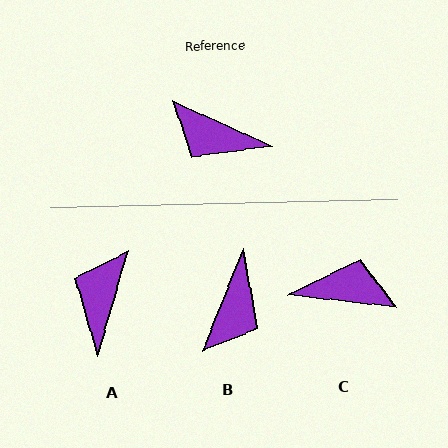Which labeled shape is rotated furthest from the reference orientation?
C, about 162 degrees away.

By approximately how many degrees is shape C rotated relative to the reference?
Approximately 162 degrees clockwise.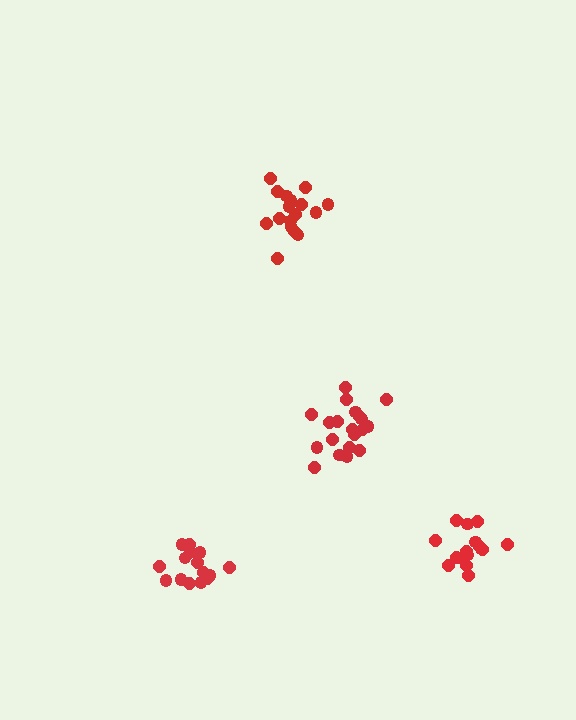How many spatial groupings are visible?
There are 4 spatial groupings.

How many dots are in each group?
Group 1: 15 dots, Group 2: 17 dots, Group 3: 20 dots, Group 4: 16 dots (68 total).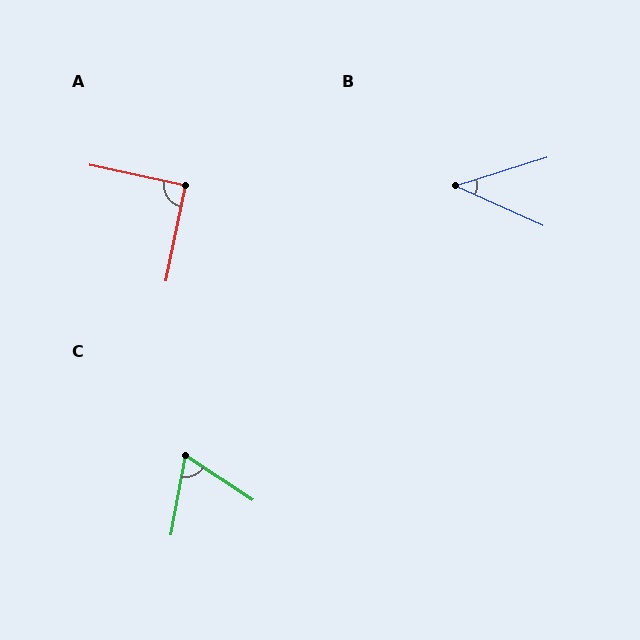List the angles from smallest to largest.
B (42°), C (66°), A (91°).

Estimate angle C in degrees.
Approximately 66 degrees.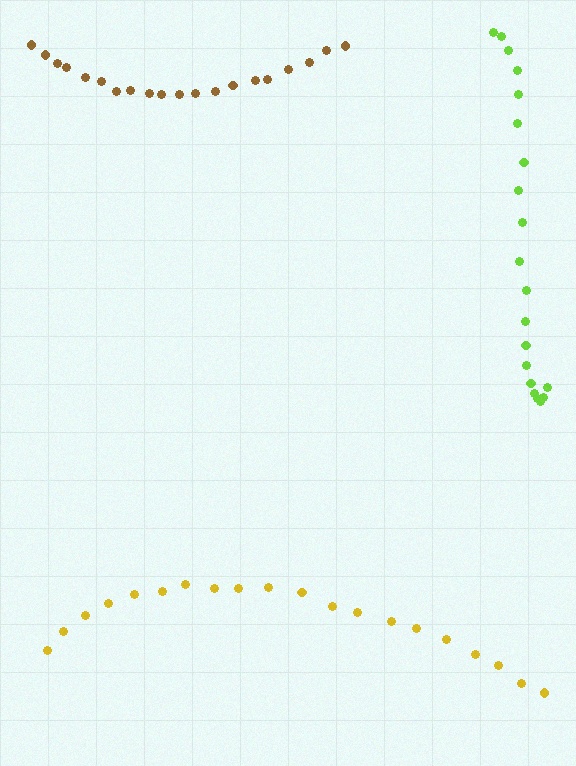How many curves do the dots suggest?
There are 3 distinct paths.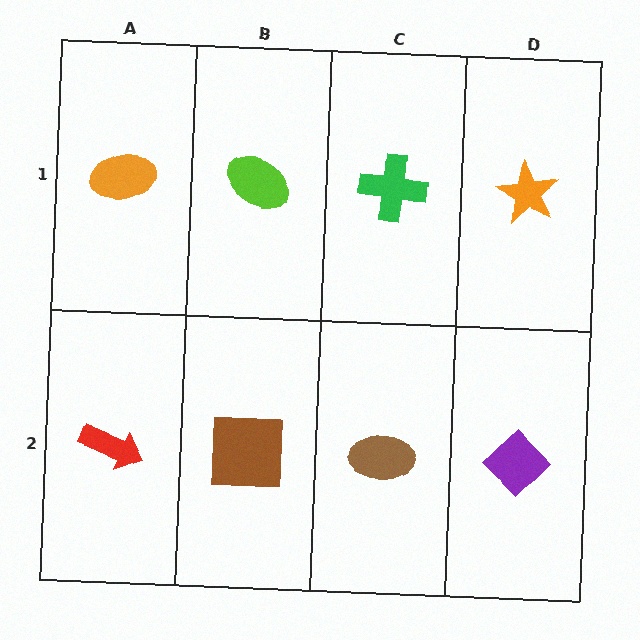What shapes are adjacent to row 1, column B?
A brown square (row 2, column B), an orange ellipse (row 1, column A), a green cross (row 1, column C).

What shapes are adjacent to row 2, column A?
An orange ellipse (row 1, column A), a brown square (row 2, column B).